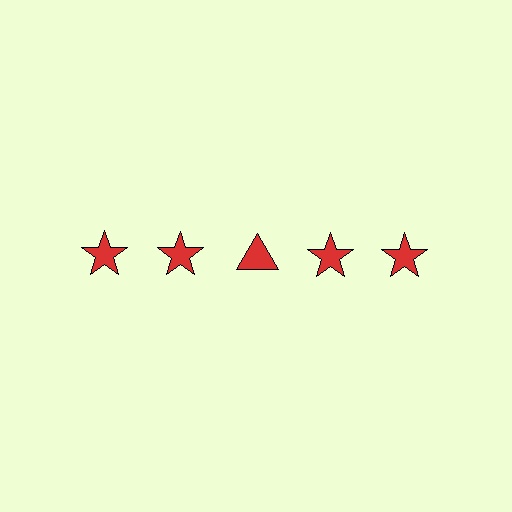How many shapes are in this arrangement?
There are 5 shapes arranged in a grid pattern.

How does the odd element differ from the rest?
It has a different shape: triangle instead of star.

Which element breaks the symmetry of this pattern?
The red triangle in the top row, center column breaks the symmetry. All other shapes are red stars.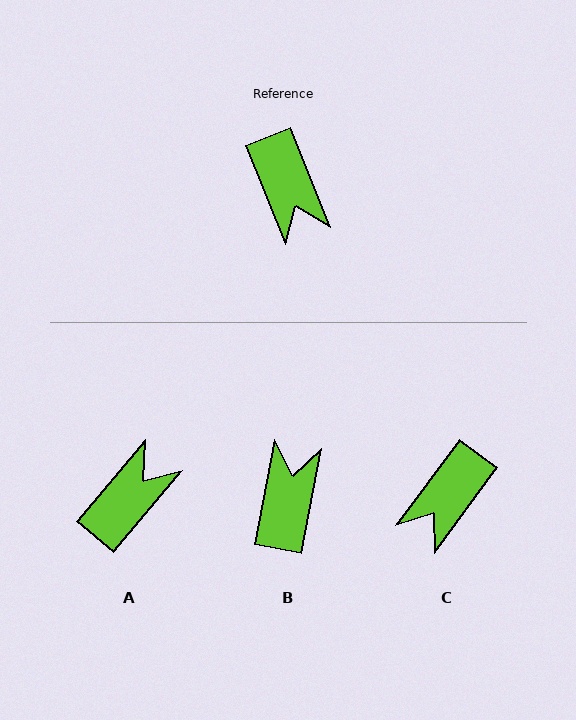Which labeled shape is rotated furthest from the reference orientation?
B, about 147 degrees away.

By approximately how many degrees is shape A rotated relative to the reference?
Approximately 118 degrees counter-clockwise.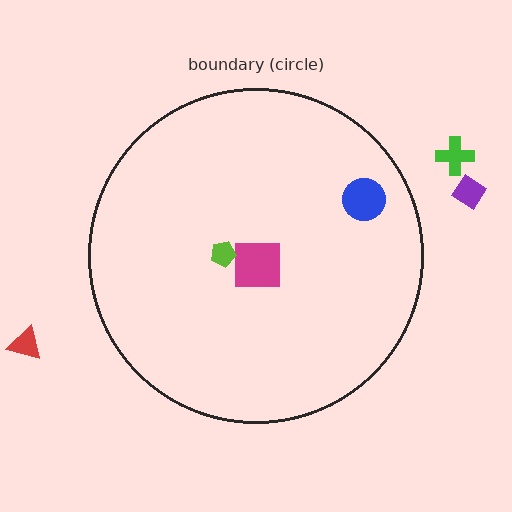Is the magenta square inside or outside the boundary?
Inside.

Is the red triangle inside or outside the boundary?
Outside.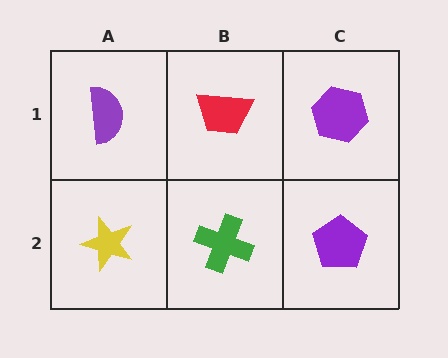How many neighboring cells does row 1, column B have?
3.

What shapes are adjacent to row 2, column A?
A purple semicircle (row 1, column A), a green cross (row 2, column B).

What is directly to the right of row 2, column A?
A green cross.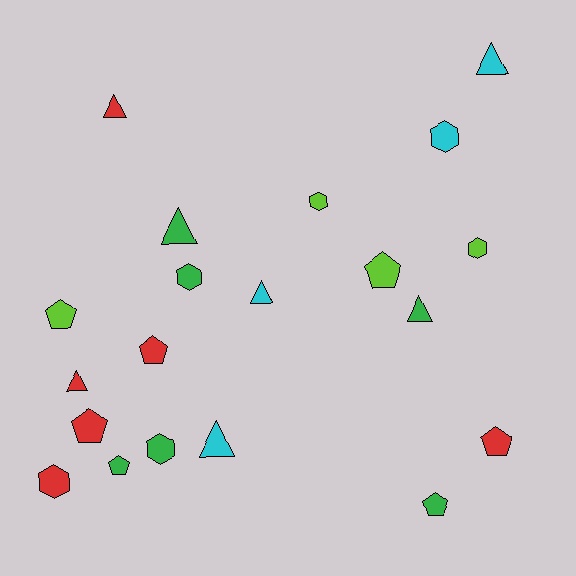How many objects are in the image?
There are 20 objects.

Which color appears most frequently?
Green, with 6 objects.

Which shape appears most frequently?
Triangle, with 7 objects.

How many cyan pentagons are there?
There are no cyan pentagons.